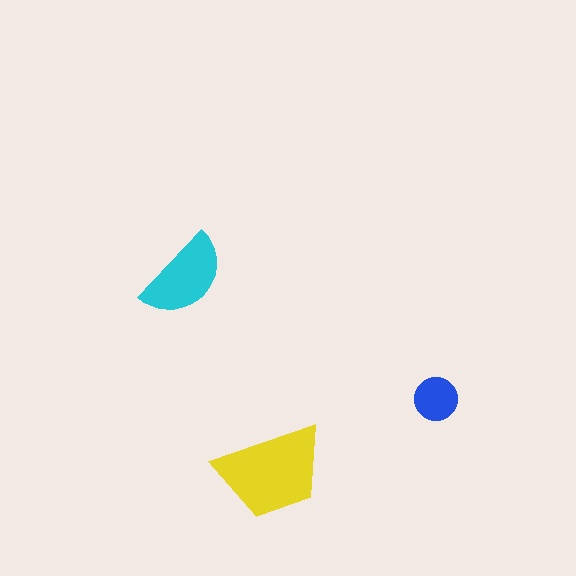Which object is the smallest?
The blue circle.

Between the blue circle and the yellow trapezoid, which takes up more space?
The yellow trapezoid.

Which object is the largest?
The yellow trapezoid.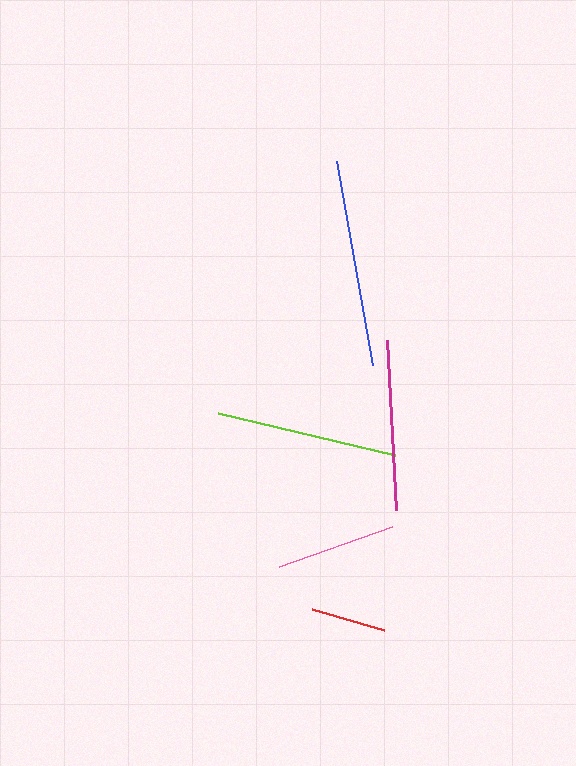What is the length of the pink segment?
The pink segment is approximately 120 pixels long.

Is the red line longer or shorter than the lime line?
The lime line is longer than the red line.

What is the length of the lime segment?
The lime segment is approximately 181 pixels long.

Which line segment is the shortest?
The red line is the shortest at approximately 75 pixels.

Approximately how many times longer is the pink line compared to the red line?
The pink line is approximately 1.6 times the length of the red line.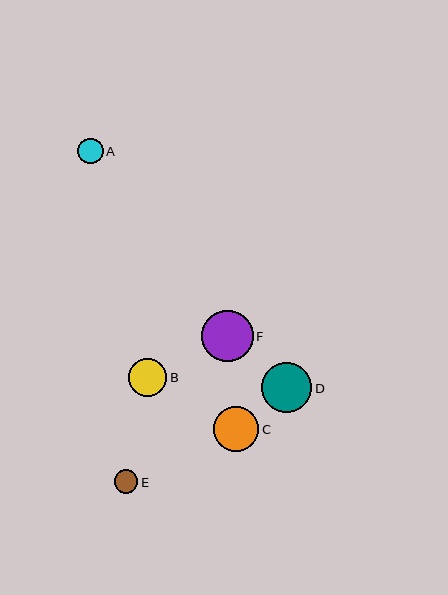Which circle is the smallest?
Circle E is the smallest with a size of approximately 23 pixels.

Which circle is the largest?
Circle F is the largest with a size of approximately 52 pixels.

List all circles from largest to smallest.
From largest to smallest: F, D, C, B, A, E.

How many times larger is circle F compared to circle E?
Circle F is approximately 2.2 times the size of circle E.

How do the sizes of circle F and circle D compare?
Circle F and circle D are approximately the same size.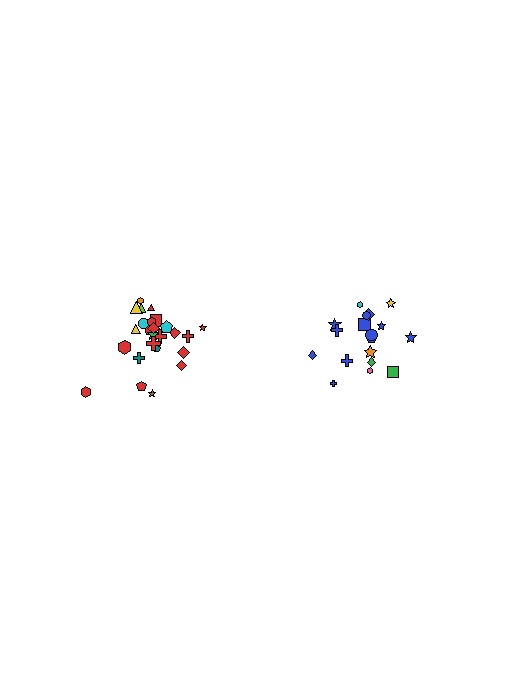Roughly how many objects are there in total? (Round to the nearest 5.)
Roughly 45 objects in total.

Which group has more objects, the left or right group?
The left group.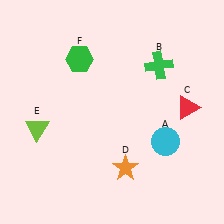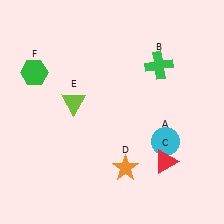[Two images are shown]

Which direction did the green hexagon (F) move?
The green hexagon (F) moved left.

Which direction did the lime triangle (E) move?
The lime triangle (E) moved right.